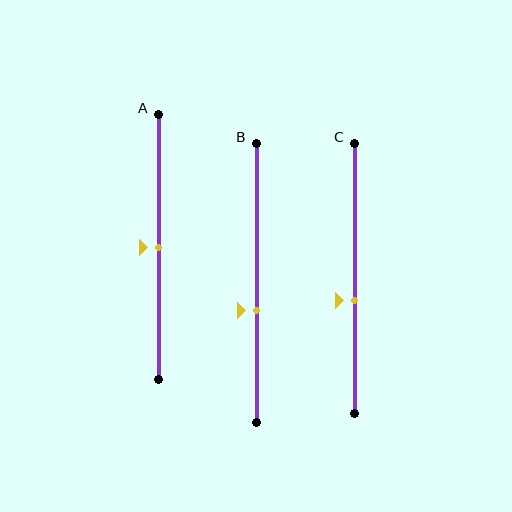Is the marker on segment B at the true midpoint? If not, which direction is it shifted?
No, the marker on segment B is shifted downward by about 10% of the segment length.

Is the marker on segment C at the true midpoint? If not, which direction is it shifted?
No, the marker on segment C is shifted downward by about 8% of the segment length.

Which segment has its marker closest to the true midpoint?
Segment A has its marker closest to the true midpoint.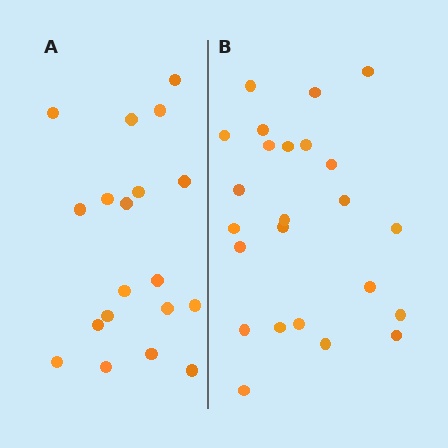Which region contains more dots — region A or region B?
Region B (the right region) has more dots.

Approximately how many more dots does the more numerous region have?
Region B has about 5 more dots than region A.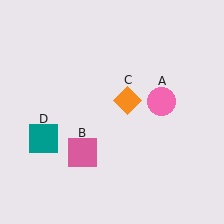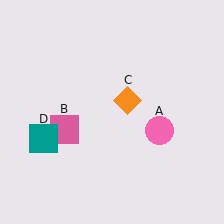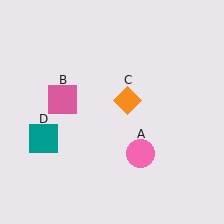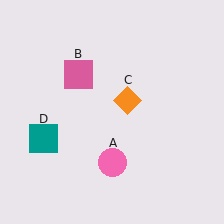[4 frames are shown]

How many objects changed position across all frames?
2 objects changed position: pink circle (object A), pink square (object B).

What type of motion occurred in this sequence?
The pink circle (object A), pink square (object B) rotated clockwise around the center of the scene.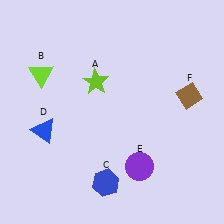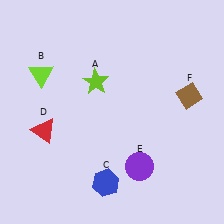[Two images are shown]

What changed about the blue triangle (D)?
In Image 1, D is blue. In Image 2, it changed to red.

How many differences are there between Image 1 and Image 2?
There is 1 difference between the two images.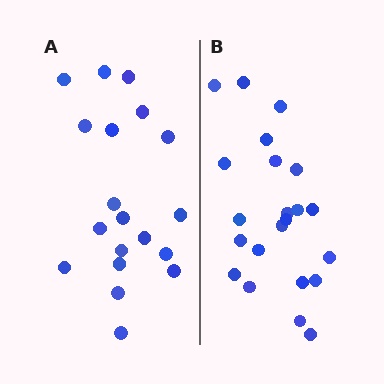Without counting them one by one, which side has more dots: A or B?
Region B (the right region) has more dots.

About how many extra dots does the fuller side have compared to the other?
Region B has just a few more — roughly 2 or 3 more dots than region A.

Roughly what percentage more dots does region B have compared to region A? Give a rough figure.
About 15% more.